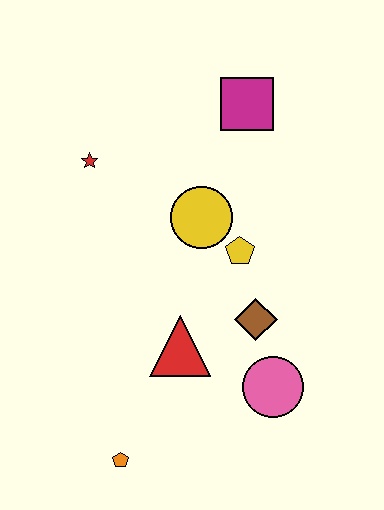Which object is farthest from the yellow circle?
The orange pentagon is farthest from the yellow circle.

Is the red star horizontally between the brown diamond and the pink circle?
No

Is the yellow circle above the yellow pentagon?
Yes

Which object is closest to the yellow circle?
The yellow pentagon is closest to the yellow circle.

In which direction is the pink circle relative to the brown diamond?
The pink circle is below the brown diamond.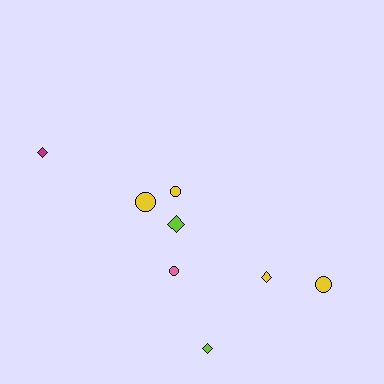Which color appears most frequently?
Yellow, with 4 objects.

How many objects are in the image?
There are 8 objects.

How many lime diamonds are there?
There are 2 lime diamonds.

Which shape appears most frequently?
Diamond, with 4 objects.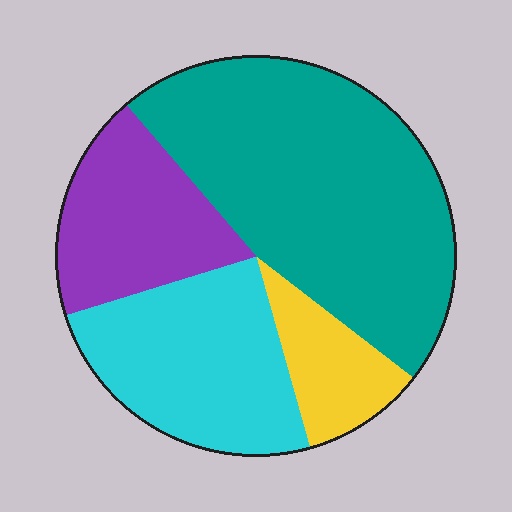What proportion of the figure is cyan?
Cyan takes up about one quarter (1/4) of the figure.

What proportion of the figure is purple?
Purple covers around 20% of the figure.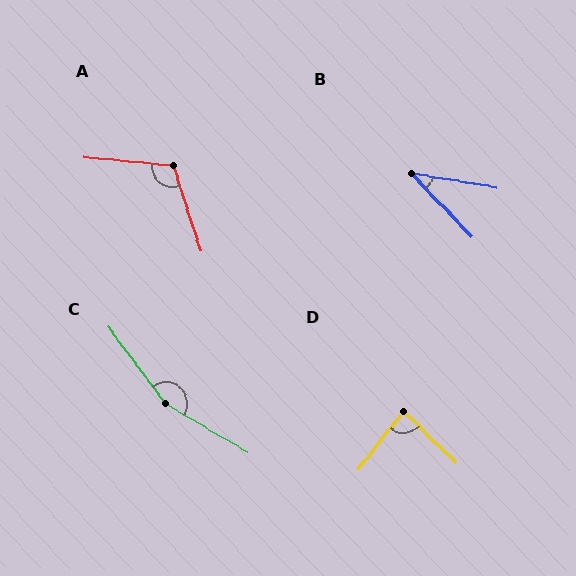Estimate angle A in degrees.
Approximately 113 degrees.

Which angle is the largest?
C, at approximately 157 degrees.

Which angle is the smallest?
B, at approximately 37 degrees.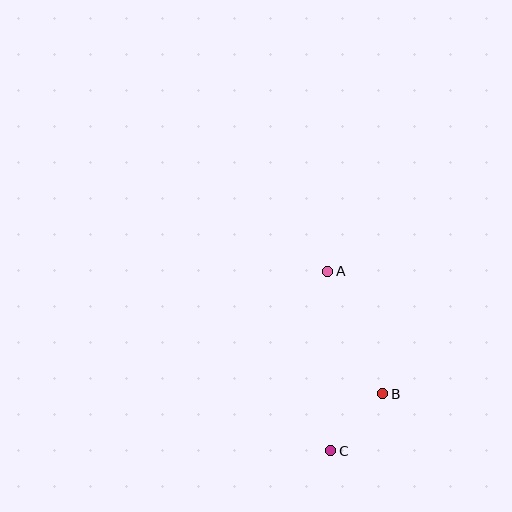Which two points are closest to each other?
Points B and C are closest to each other.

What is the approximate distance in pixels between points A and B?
The distance between A and B is approximately 134 pixels.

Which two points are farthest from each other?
Points A and C are farthest from each other.